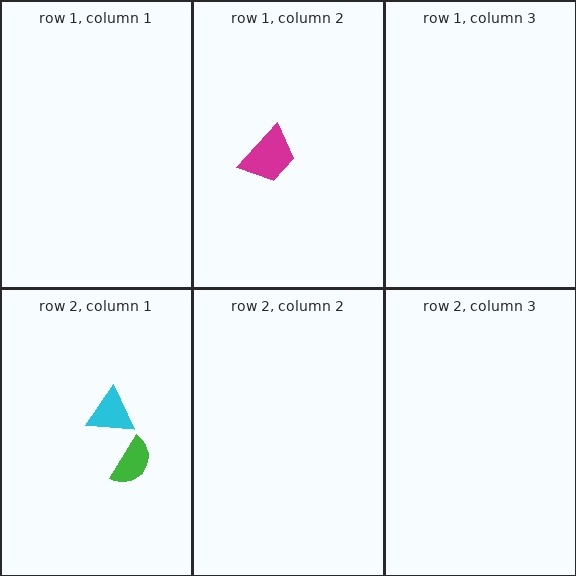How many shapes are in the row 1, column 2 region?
1.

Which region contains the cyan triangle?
The row 2, column 1 region.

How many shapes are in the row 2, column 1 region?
2.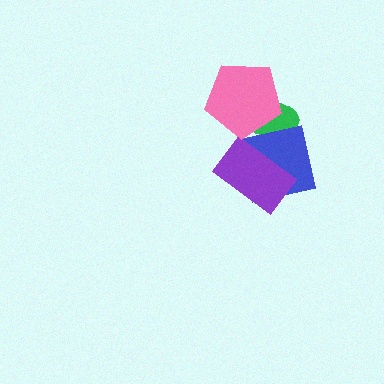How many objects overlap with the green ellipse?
2 objects overlap with the green ellipse.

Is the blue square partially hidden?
Yes, it is partially covered by another shape.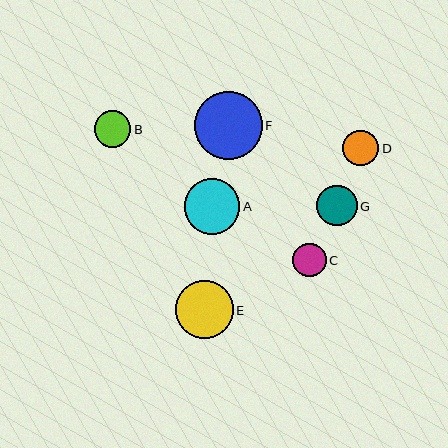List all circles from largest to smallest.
From largest to smallest: F, E, A, G, B, D, C.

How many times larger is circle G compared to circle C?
Circle G is approximately 1.2 times the size of circle C.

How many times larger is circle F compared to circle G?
Circle F is approximately 1.7 times the size of circle G.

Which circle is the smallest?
Circle C is the smallest with a size of approximately 33 pixels.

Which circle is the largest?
Circle F is the largest with a size of approximately 68 pixels.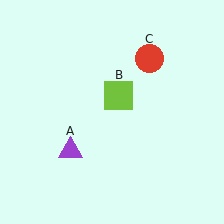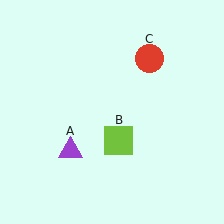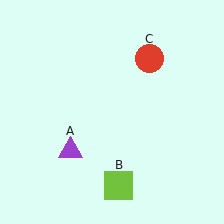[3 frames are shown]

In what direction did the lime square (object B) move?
The lime square (object B) moved down.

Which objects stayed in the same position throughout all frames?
Purple triangle (object A) and red circle (object C) remained stationary.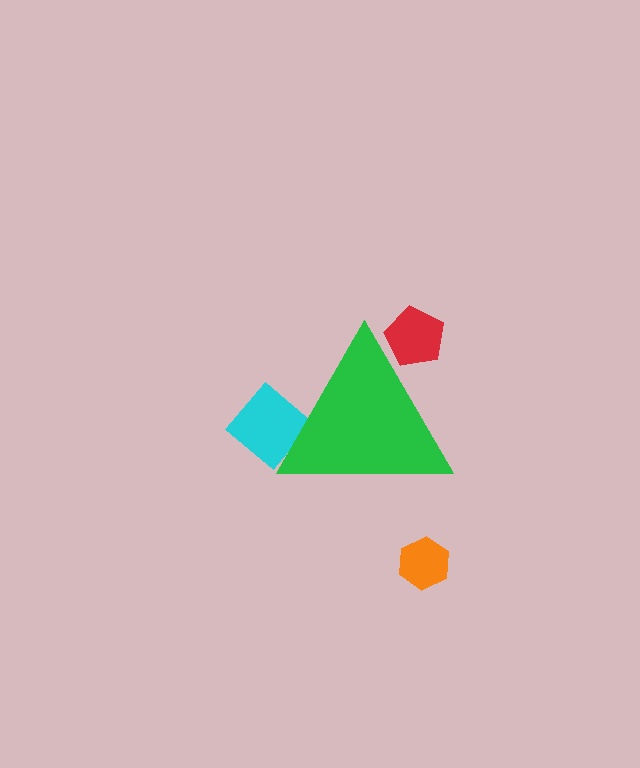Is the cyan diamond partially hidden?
Yes, the cyan diamond is partially hidden behind the green triangle.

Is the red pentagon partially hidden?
Yes, the red pentagon is partially hidden behind the green triangle.